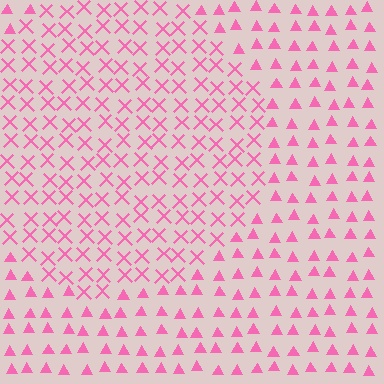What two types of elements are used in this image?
The image uses X marks inside the circle region and triangles outside it.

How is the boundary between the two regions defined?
The boundary is defined by a change in element shape: X marks inside vs. triangles outside. All elements share the same color and spacing.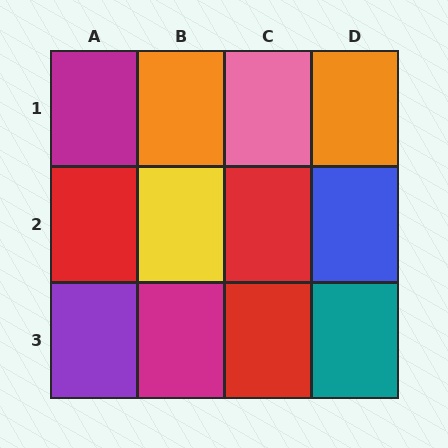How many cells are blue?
1 cell is blue.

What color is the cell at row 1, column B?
Orange.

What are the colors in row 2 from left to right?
Red, yellow, red, blue.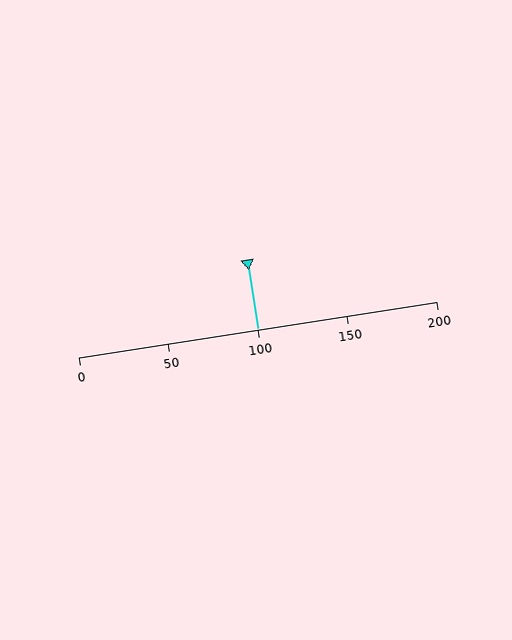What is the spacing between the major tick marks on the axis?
The major ticks are spaced 50 apart.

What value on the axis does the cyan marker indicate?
The marker indicates approximately 100.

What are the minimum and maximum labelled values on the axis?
The axis runs from 0 to 200.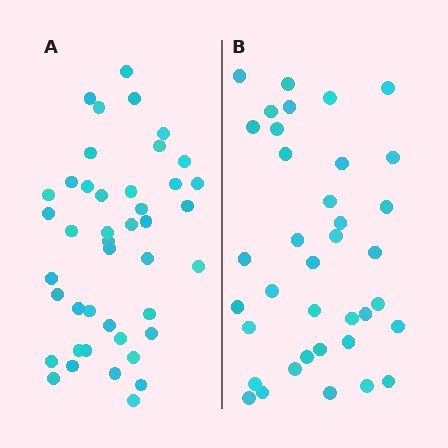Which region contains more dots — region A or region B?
Region A (the left region) has more dots.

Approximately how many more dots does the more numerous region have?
Region A has about 6 more dots than region B.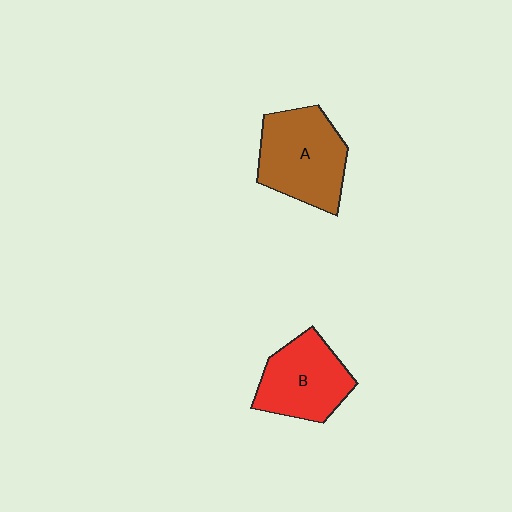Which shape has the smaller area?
Shape B (red).